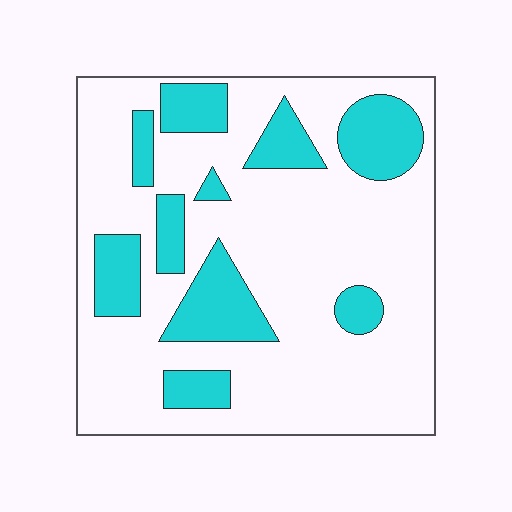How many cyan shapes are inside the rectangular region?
10.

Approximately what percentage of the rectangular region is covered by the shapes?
Approximately 25%.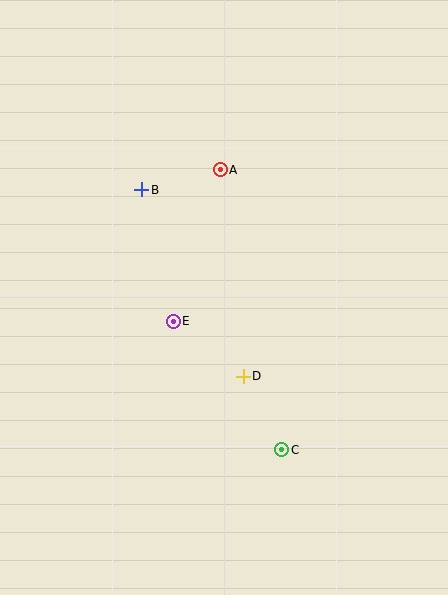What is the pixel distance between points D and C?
The distance between D and C is 83 pixels.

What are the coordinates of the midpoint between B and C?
The midpoint between B and C is at (212, 320).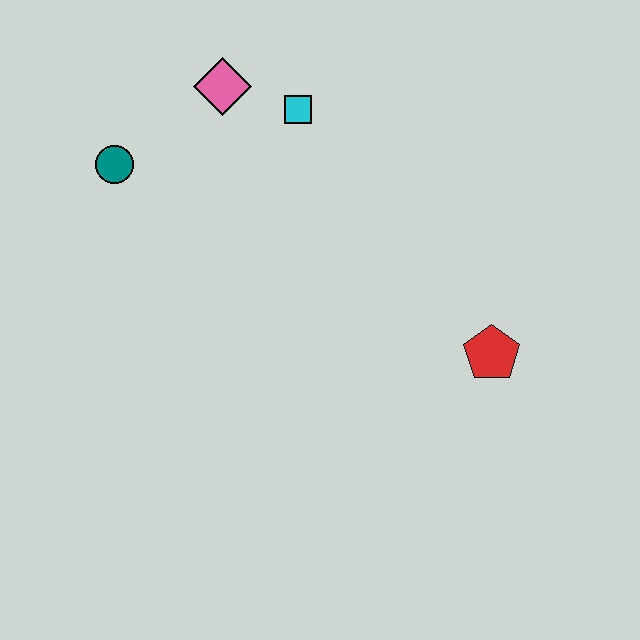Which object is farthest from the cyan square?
The red pentagon is farthest from the cyan square.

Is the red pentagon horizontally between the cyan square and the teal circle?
No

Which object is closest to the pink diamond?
The cyan square is closest to the pink diamond.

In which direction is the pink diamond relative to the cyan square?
The pink diamond is to the left of the cyan square.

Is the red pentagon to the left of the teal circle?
No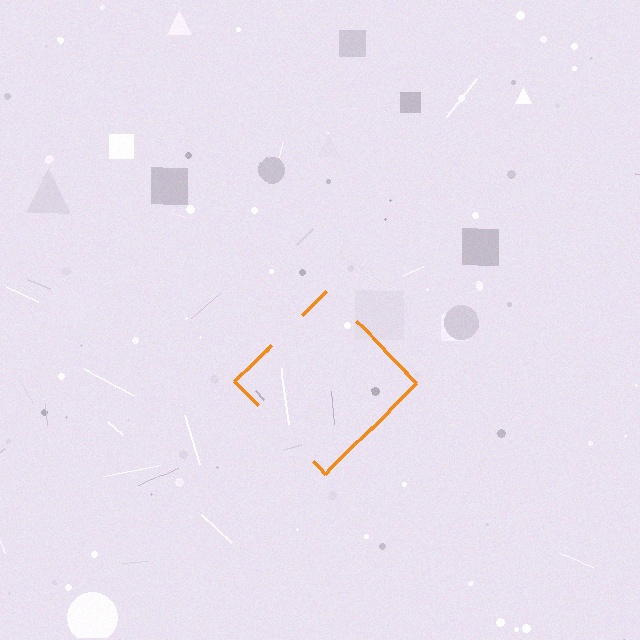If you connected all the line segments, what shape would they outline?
They would outline a diamond.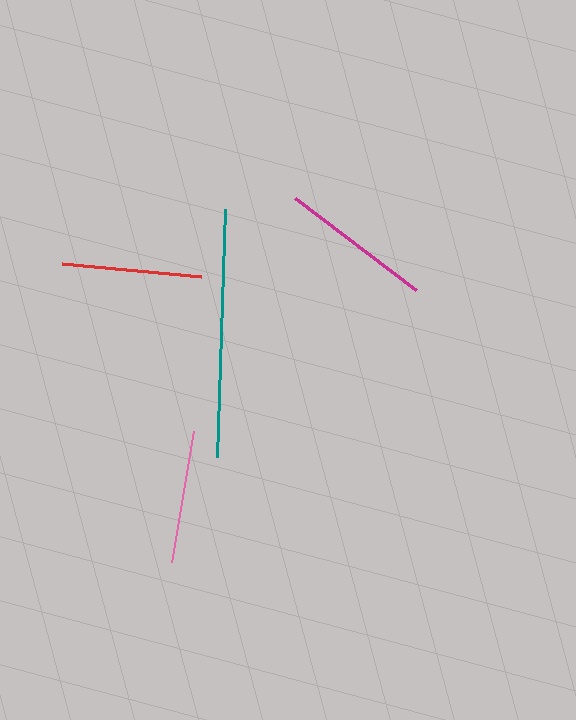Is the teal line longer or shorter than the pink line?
The teal line is longer than the pink line.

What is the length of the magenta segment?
The magenta segment is approximately 152 pixels long.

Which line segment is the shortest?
The pink line is the shortest at approximately 133 pixels.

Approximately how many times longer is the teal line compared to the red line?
The teal line is approximately 1.8 times the length of the red line.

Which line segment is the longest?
The teal line is the longest at approximately 248 pixels.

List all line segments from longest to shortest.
From longest to shortest: teal, magenta, red, pink.